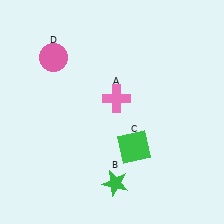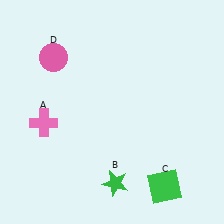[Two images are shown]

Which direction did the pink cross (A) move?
The pink cross (A) moved left.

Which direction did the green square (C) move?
The green square (C) moved down.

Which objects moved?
The objects that moved are: the pink cross (A), the green square (C).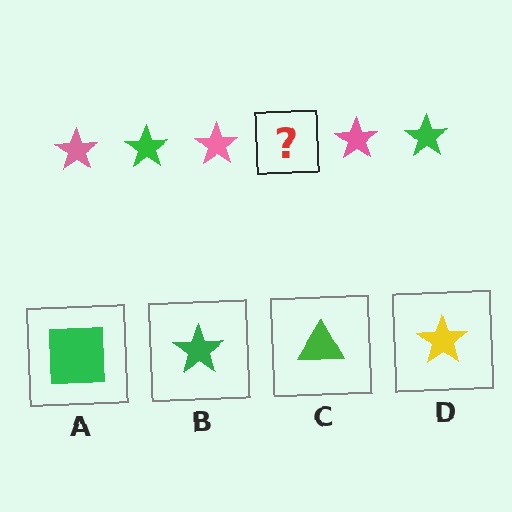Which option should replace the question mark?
Option B.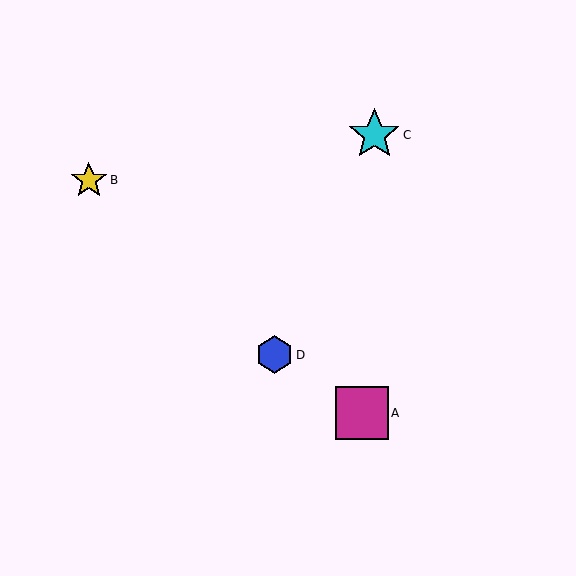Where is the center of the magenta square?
The center of the magenta square is at (362, 413).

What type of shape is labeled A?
Shape A is a magenta square.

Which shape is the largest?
The magenta square (labeled A) is the largest.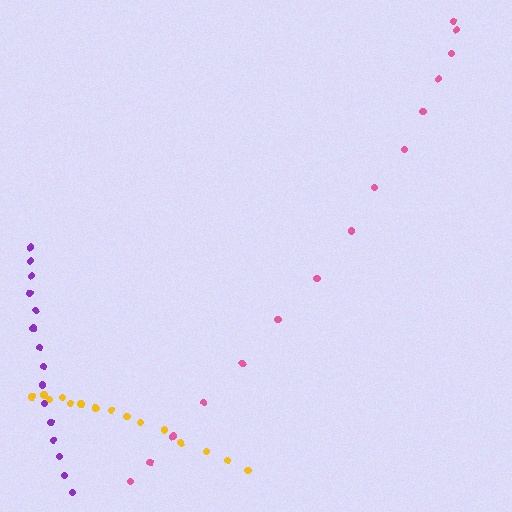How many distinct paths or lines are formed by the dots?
There are 3 distinct paths.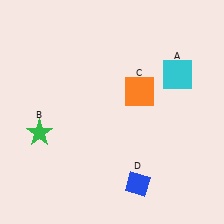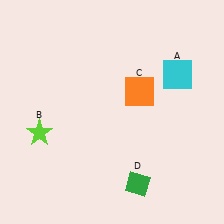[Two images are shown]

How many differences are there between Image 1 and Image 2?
There are 2 differences between the two images.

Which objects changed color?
B changed from green to lime. D changed from blue to green.